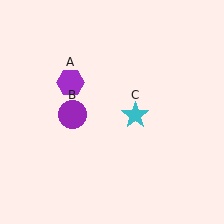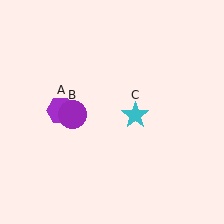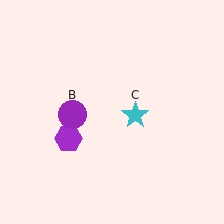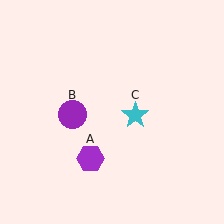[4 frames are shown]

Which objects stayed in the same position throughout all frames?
Purple circle (object B) and cyan star (object C) remained stationary.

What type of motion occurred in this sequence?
The purple hexagon (object A) rotated counterclockwise around the center of the scene.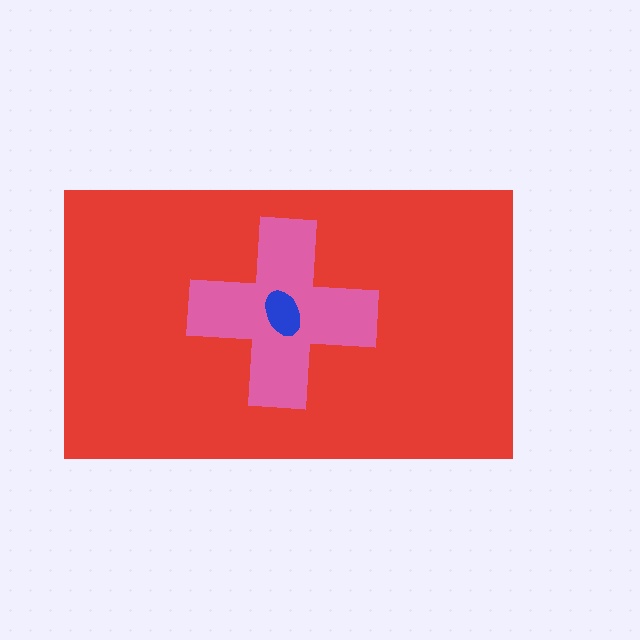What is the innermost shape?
The blue ellipse.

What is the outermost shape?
The red rectangle.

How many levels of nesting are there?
3.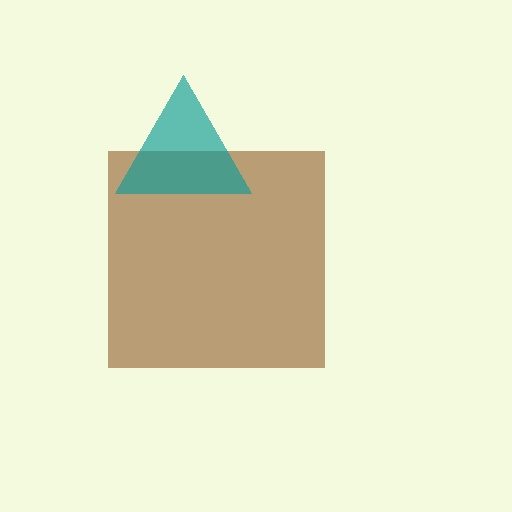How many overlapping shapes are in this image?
There are 2 overlapping shapes in the image.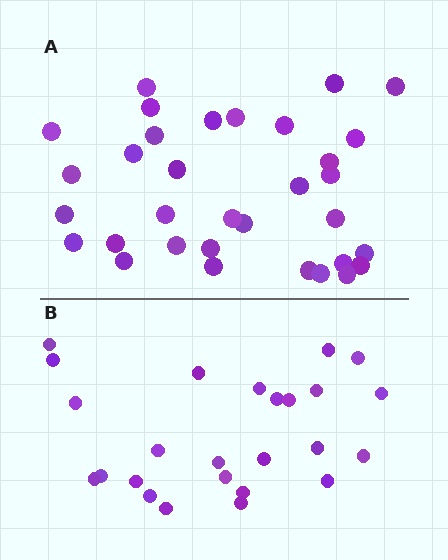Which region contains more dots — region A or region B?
Region A (the top region) has more dots.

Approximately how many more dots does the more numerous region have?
Region A has roughly 8 or so more dots than region B.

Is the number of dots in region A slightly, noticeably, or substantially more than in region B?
Region A has noticeably more, but not dramatically so. The ratio is roughly 1.3 to 1.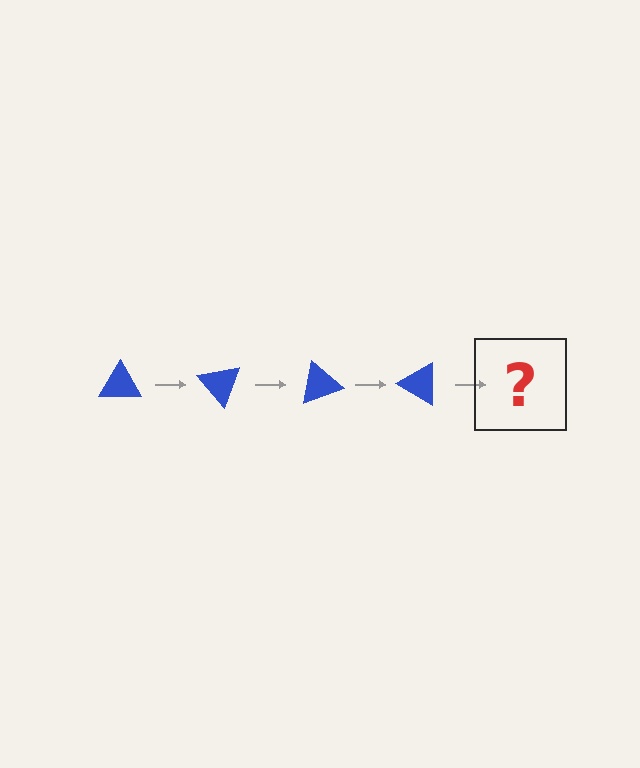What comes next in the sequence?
The next element should be a blue triangle rotated 200 degrees.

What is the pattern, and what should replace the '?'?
The pattern is that the triangle rotates 50 degrees each step. The '?' should be a blue triangle rotated 200 degrees.